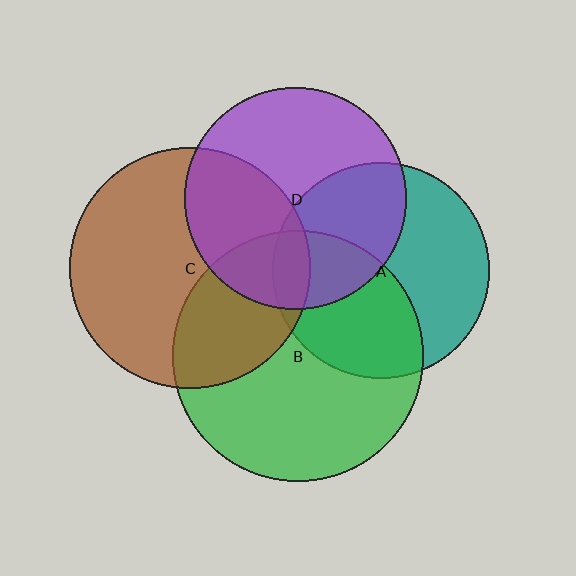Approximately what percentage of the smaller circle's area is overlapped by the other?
Approximately 35%.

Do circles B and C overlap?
Yes.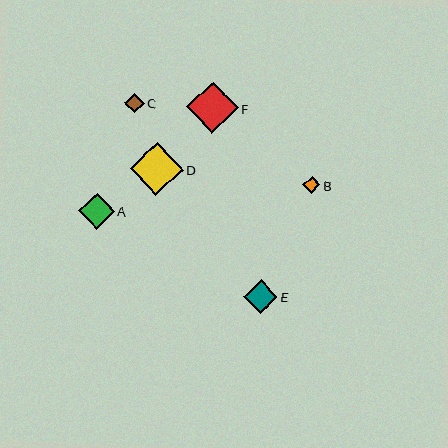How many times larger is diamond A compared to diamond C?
Diamond A is approximately 1.8 times the size of diamond C.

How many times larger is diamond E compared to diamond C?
Diamond E is approximately 1.7 times the size of diamond C.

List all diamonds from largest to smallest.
From largest to smallest: D, F, A, E, C, B.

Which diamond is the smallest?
Diamond B is the smallest with a size of approximately 17 pixels.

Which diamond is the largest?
Diamond D is the largest with a size of approximately 53 pixels.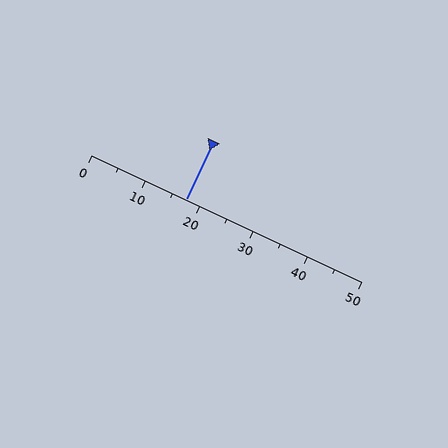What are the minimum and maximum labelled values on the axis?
The axis runs from 0 to 50.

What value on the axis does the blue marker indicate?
The marker indicates approximately 17.5.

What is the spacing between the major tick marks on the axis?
The major ticks are spaced 10 apart.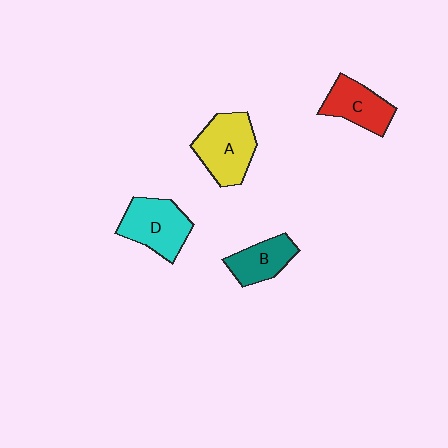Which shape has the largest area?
Shape A (yellow).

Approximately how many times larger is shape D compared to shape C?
Approximately 1.2 times.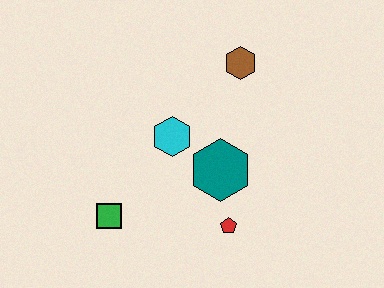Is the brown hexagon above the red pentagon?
Yes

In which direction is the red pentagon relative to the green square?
The red pentagon is to the right of the green square.